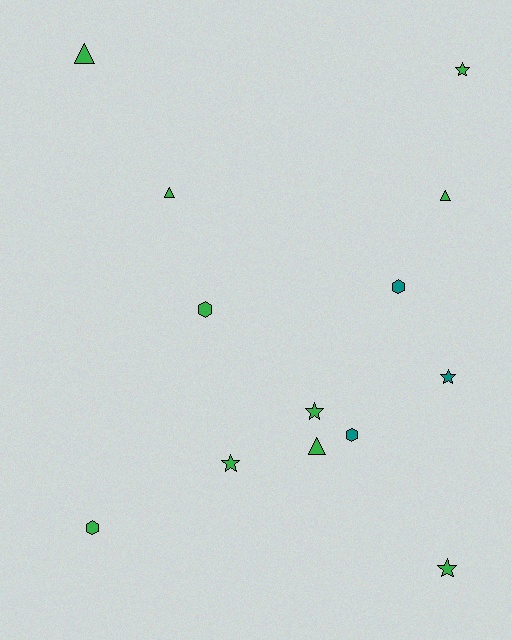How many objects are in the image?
There are 13 objects.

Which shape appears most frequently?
Star, with 5 objects.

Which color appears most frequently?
Green, with 10 objects.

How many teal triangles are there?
There are no teal triangles.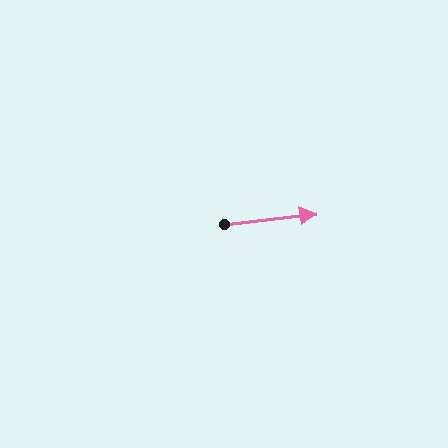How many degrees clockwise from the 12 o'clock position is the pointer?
Approximately 84 degrees.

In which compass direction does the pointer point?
East.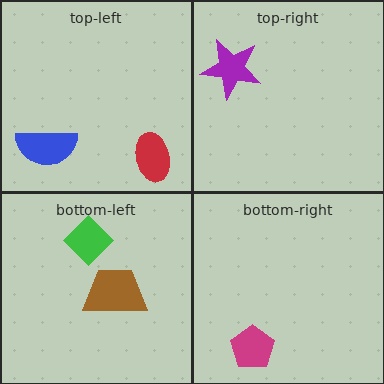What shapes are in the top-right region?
The purple star.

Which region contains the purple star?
The top-right region.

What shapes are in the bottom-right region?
The magenta pentagon.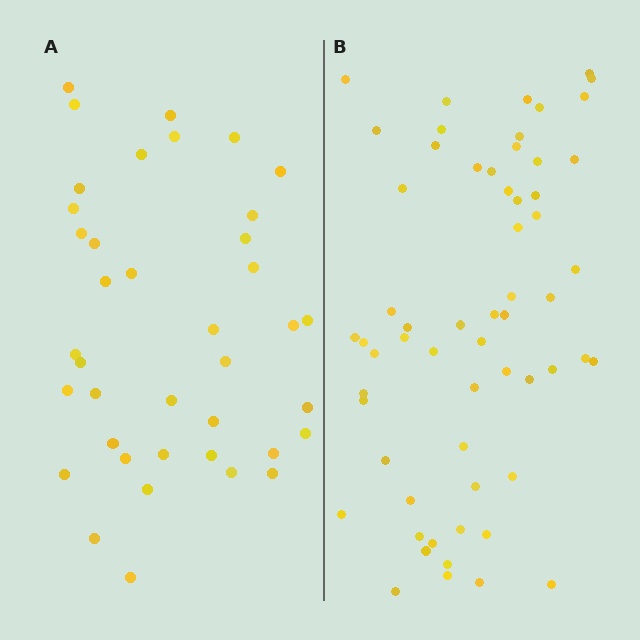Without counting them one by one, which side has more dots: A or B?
Region B (the right region) has more dots.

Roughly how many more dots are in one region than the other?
Region B has approximately 20 more dots than region A.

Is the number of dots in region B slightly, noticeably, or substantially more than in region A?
Region B has substantially more. The ratio is roughly 1.5 to 1.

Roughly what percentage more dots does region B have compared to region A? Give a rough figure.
About 55% more.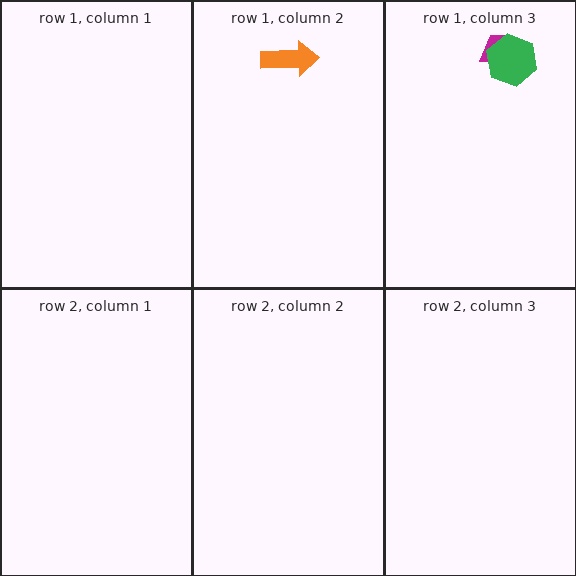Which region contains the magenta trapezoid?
The row 1, column 3 region.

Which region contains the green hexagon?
The row 1, column 3 region.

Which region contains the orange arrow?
The row 1, column 2 region.